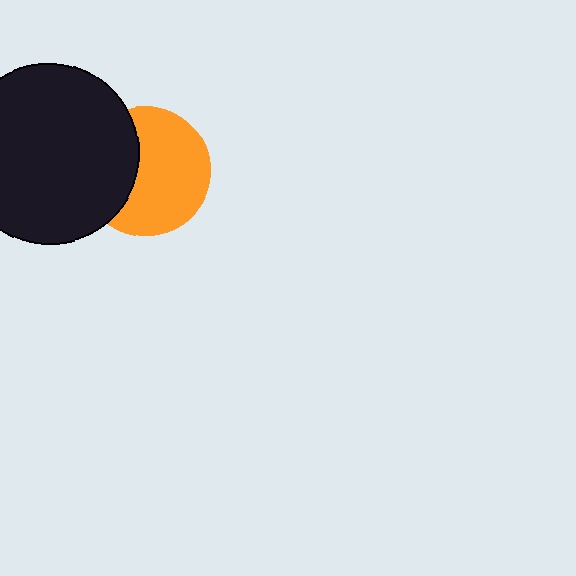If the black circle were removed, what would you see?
You would see the complete orange circle.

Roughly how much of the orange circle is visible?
About half of it is visible (roughly 64%).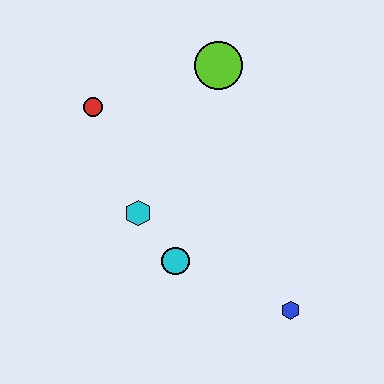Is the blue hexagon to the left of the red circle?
No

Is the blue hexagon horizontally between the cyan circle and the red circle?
No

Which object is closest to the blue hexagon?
The cyan circle is closest to the blue hexagon.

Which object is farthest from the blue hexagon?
The red circle is farthest from the blue hexagon.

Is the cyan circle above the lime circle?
No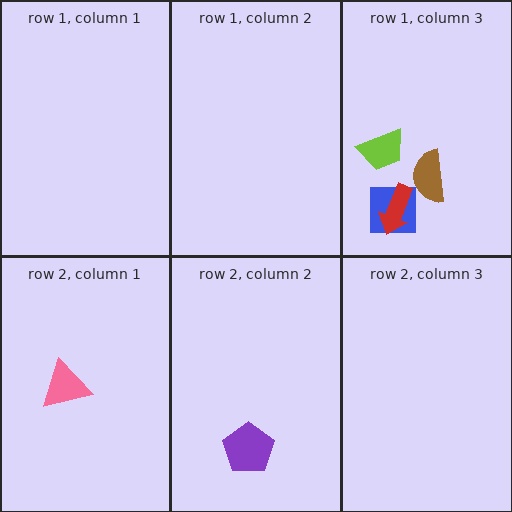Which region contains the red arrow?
The row 1, column 3 region.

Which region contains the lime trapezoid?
The row 1, column 3 region.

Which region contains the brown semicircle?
The row 1, column 3 region.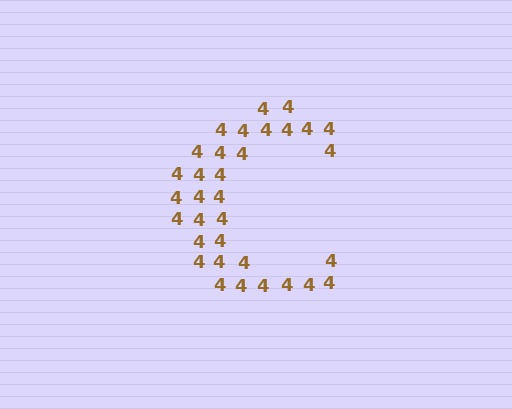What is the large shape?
The large shape is the letter C.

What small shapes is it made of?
It is made of small digit 4's.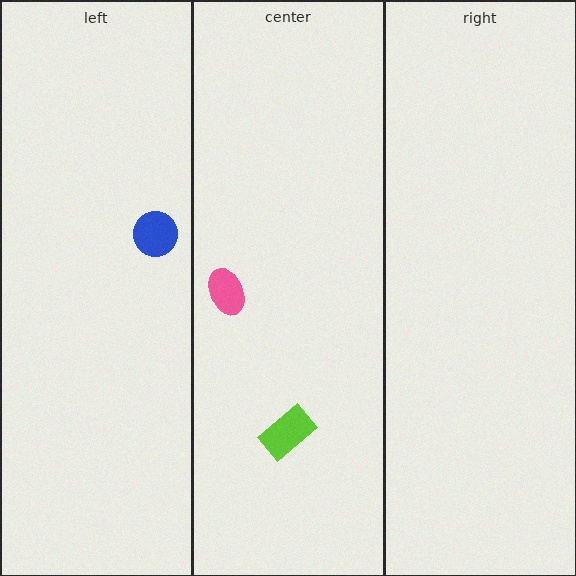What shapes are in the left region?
The blue circle.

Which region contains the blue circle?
The left region.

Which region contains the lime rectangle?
The center region.